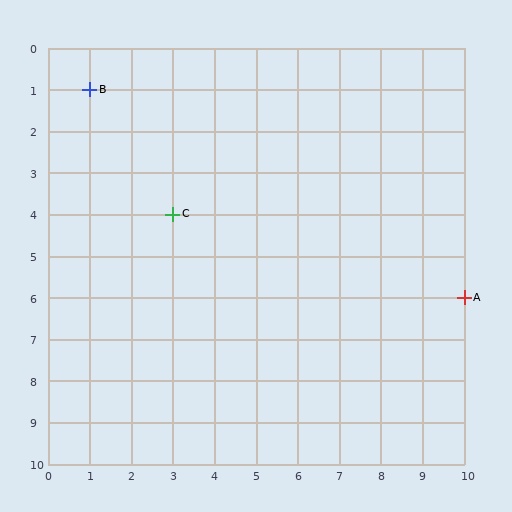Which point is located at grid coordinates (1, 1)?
Point B is at (1, 1).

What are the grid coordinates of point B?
Point B is at grid coordinates (1, 1).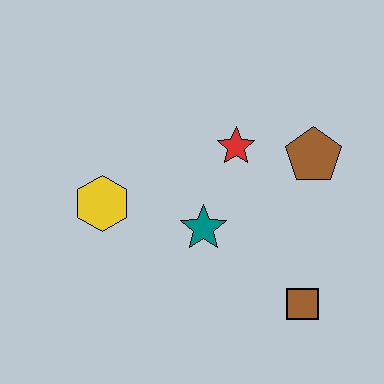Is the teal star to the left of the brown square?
Yes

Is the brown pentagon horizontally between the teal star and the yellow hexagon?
No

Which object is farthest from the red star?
The brown square is farthest from the red star.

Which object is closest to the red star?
The brown pentagon is closest to the red star.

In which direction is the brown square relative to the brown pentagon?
The brown square is below the brown pentagon.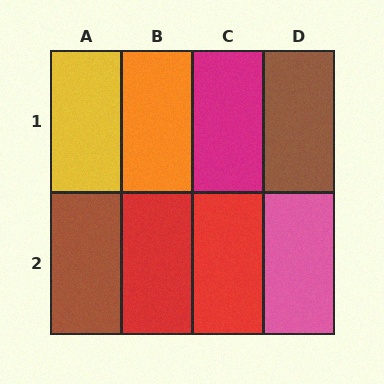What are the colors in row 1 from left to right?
Yellow, orange, magenta, brown.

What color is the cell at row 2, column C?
Red.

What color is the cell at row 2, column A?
Brown.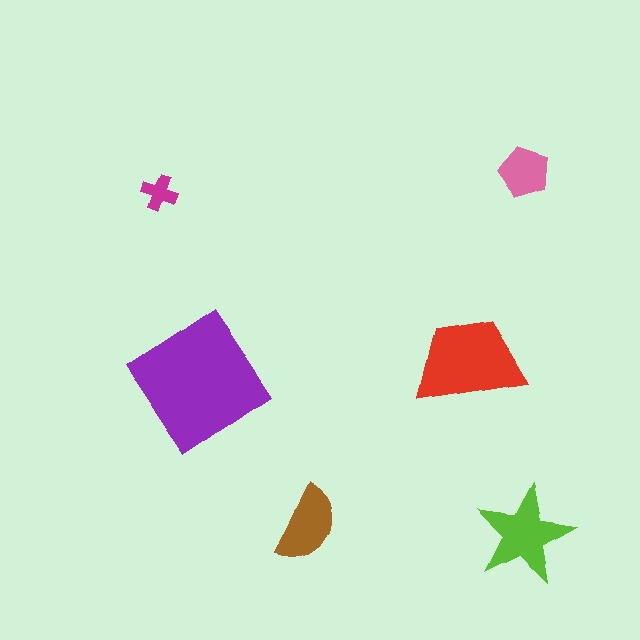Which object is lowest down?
The lime star is bottommost.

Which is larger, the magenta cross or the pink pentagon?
The pink pentagon.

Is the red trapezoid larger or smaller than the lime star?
Larger.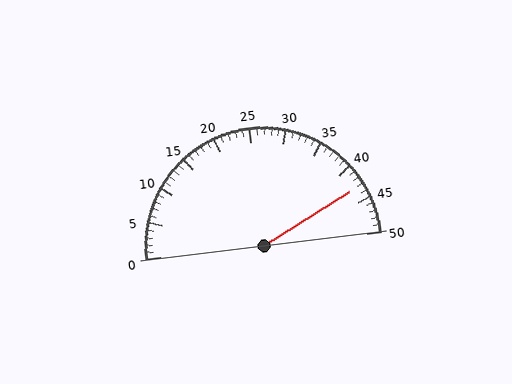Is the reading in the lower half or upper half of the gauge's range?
The reading is in the upper half of the range (0 to 50).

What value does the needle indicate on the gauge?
The needle indicates approximately 43.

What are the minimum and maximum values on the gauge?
The gauge ranges from 0 to 50.